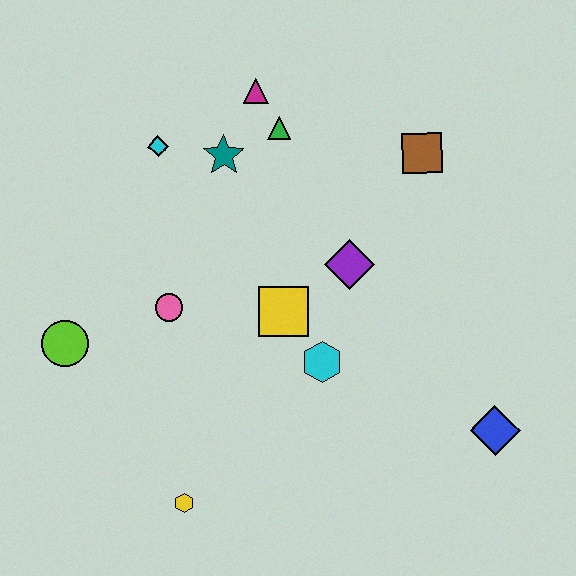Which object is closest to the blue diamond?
The cyan hexagon is closest to the blue diamond.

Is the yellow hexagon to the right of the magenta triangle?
No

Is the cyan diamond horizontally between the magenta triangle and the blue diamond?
No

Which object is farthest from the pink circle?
The blue diamond is farthest from the pink circle.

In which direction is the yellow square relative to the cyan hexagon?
The yellow square is above the cyan hexagon.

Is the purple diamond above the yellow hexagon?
Yes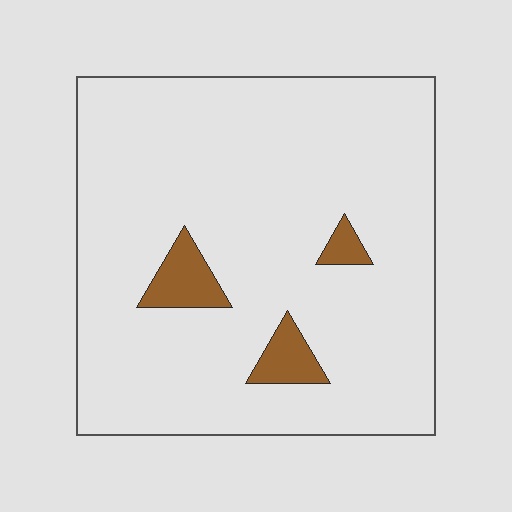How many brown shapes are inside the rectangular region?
3.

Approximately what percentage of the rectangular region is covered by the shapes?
Approximately 5%.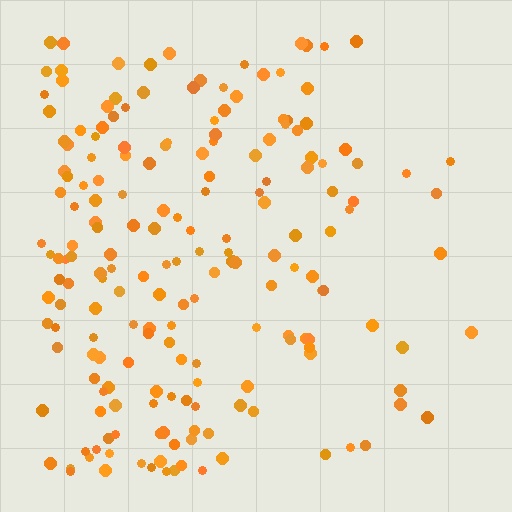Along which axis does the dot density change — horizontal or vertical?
Horizontal.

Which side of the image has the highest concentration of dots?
The left.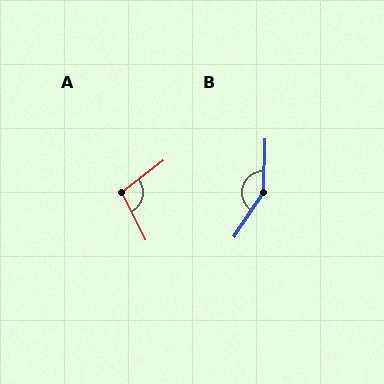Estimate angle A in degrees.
Approximately 101 degrees.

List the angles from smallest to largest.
A (101°), B (148°).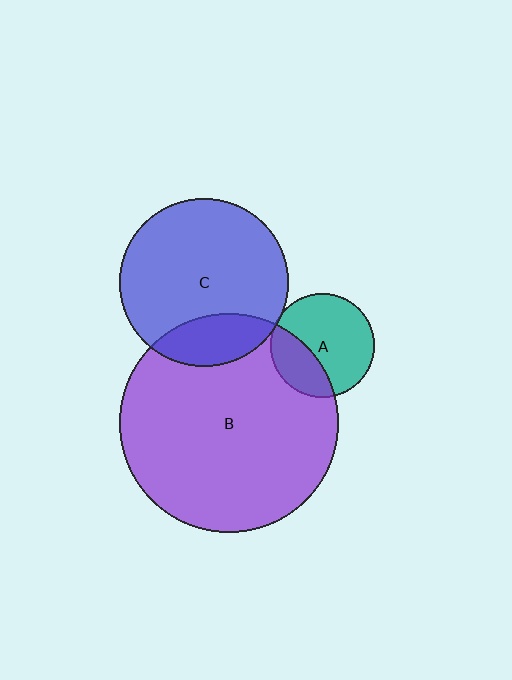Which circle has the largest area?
Circle B (purple).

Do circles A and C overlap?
Yes.